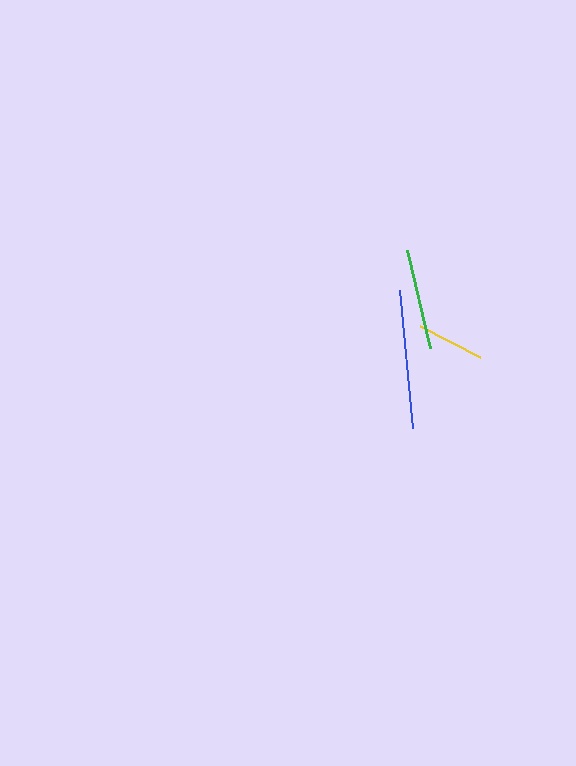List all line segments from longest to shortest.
From longest to shortest: blue, green, yellow.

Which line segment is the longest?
The blue line is the longest at approximately 138 pixels.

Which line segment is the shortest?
The yellow line is the shortest at approximately 68 pixels.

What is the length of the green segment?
The green segment is approximately 101 pixels long.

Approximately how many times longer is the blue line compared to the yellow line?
The blue line is approximately 2.0 times the length of the yellow line.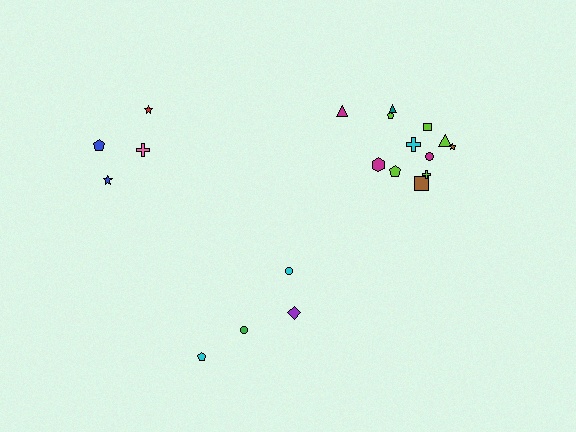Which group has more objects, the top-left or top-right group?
The top-right group.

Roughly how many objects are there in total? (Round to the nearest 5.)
Roughly 20 objects in total.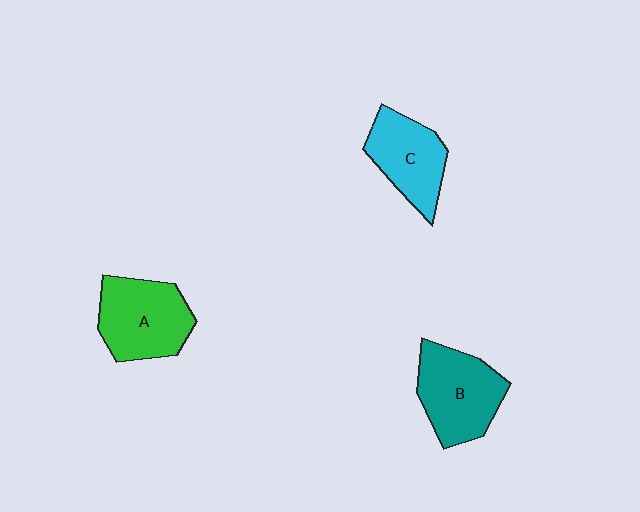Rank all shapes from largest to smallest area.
From largest to smallest: A (green), B (teal), C (cyan).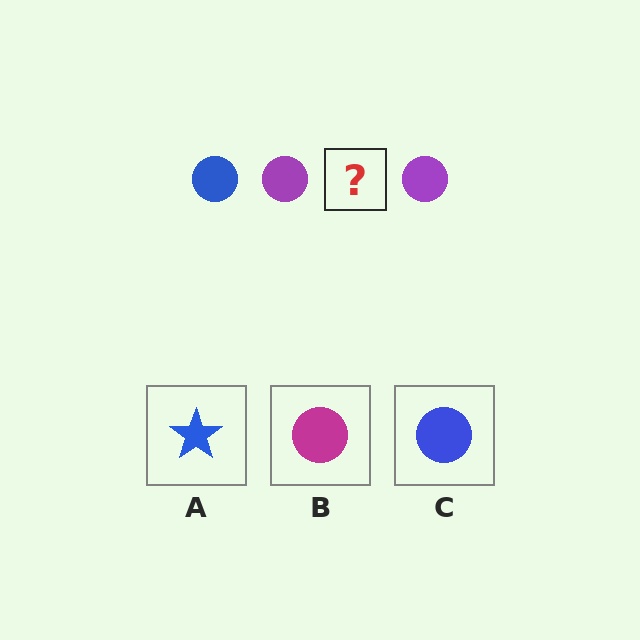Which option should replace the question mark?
Option C.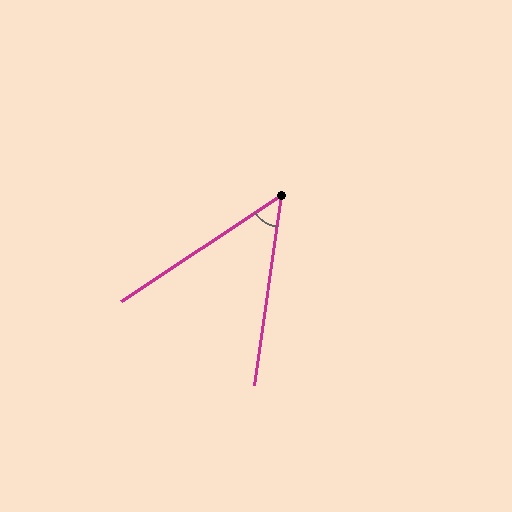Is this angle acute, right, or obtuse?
It is acute.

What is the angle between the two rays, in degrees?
Approximately 48 degrees.